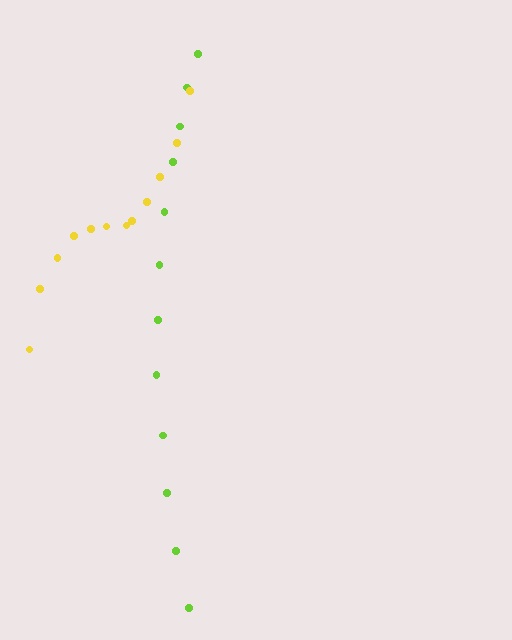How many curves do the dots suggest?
There are 2 distinct paths.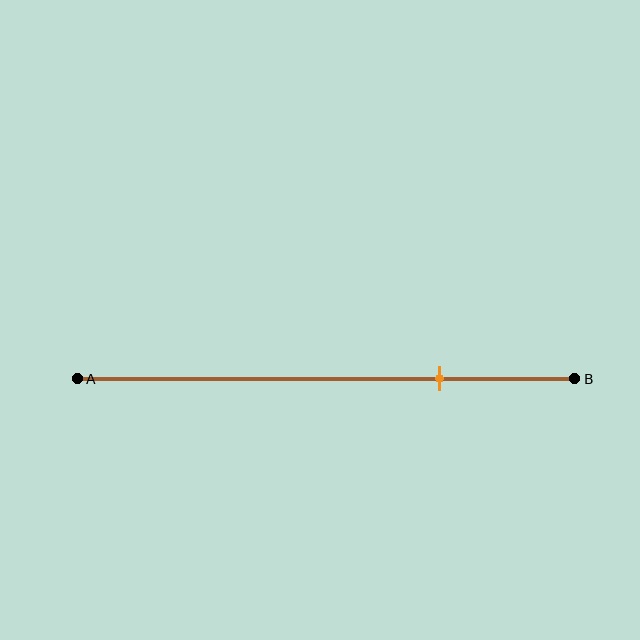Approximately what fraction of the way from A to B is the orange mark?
The orange mark is approximately 75% of the way from A to B.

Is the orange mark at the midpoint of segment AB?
No, the mark is at about 75% from A, not at the 50% midpoint.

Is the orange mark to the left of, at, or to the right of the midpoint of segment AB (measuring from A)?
The orange mark is to the right of the midpoint of segment AB.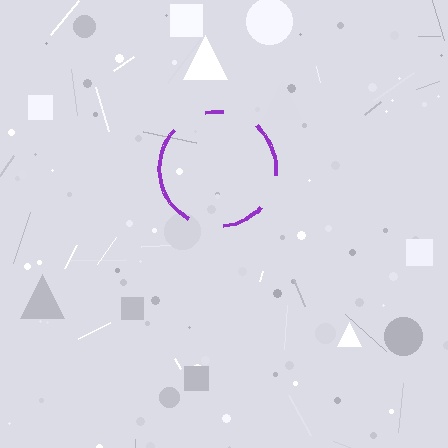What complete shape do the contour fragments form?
The contour fragments form a circle.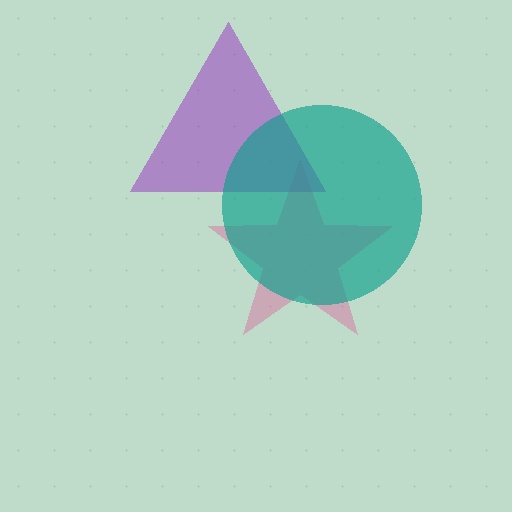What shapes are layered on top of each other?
The layered shapes are: a pink star, a purple triangle, a teal circle.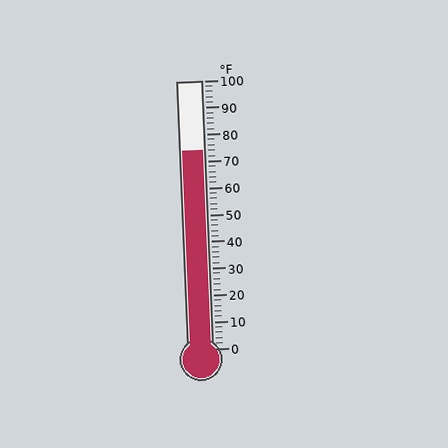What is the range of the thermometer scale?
The thermometer scale ranges from 0°F to 100°F.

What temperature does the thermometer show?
The thermometer shows approximately 74°F.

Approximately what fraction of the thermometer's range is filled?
The thermometer is filled to approximately 75% of its range.